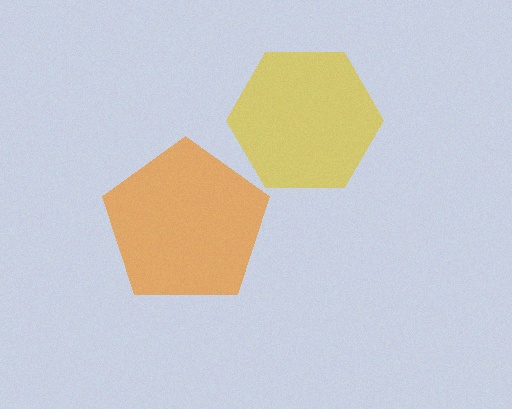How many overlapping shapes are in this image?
There are 2 overlapping shapes in the image.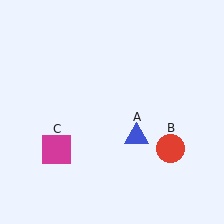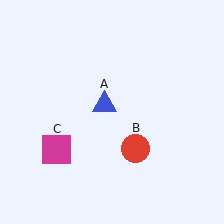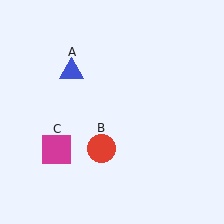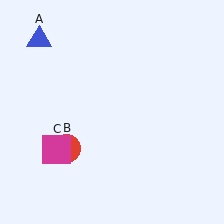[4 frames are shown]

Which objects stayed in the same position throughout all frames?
Magenta square (object C) remained stationary.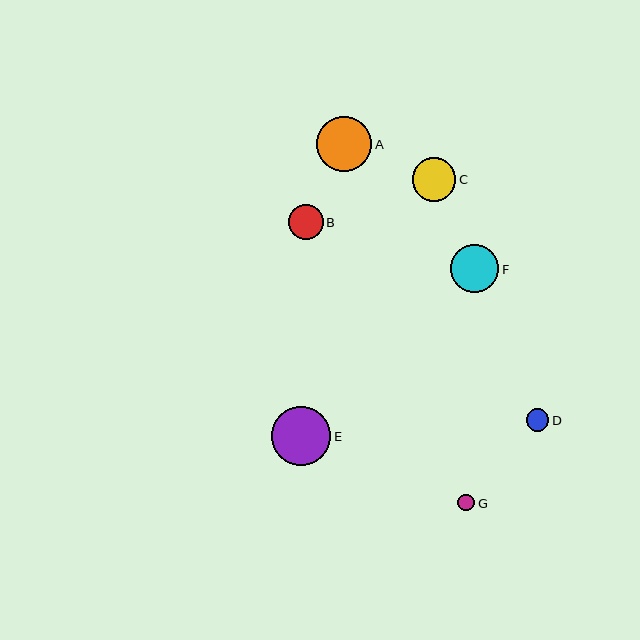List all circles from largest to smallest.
From largest to smallest: E, A, F, C, B, D, G.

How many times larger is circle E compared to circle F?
Circle E is approximately 1.2 times the size of circle F.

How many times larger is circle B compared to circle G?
Circle B is approximately 2.1 times the size of circle G.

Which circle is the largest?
Circle E is the largest with a size of approximately 59 pixels.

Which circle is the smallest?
Circle G is the smallest with a size of approximately 17 pixels.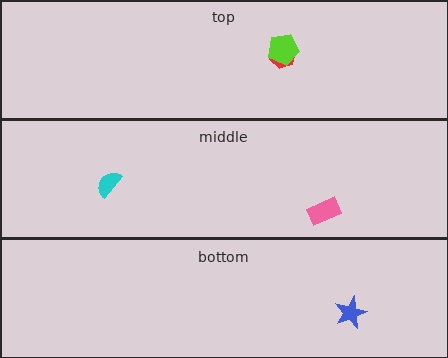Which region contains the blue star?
The bottom region.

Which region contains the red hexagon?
The top region.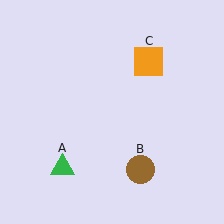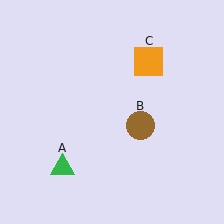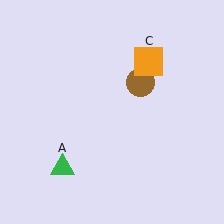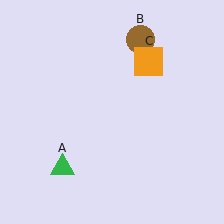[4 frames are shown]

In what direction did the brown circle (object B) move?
The brown circle (object B) moved up.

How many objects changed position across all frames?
1 object changed position: brown circle (object B).